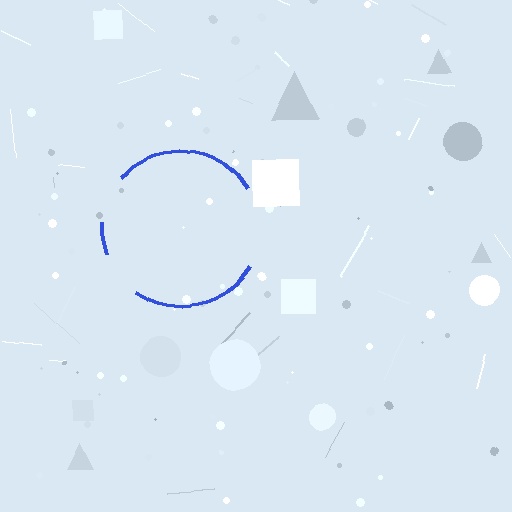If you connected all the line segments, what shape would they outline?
They would outline a circle.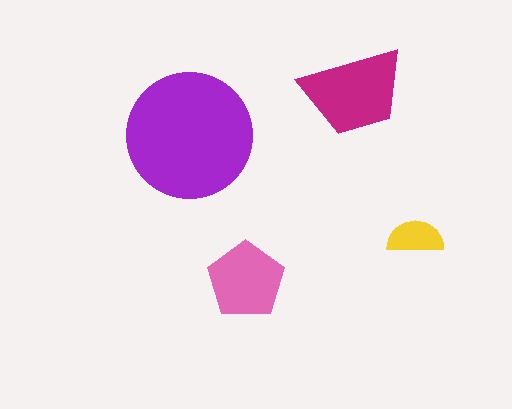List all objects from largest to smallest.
The purple circle, the magenta trapezoid, the pink pentagon, the yellow semicircle.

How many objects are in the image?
There are 4 objects in the image.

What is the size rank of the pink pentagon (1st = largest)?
3rd.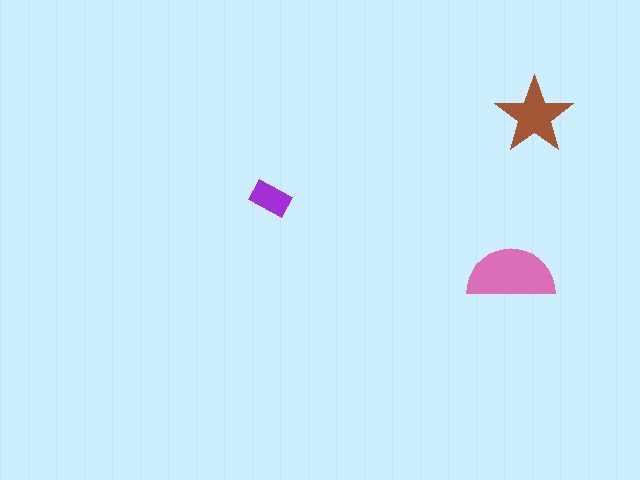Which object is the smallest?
The purple rectangle.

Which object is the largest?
The pink semicircle.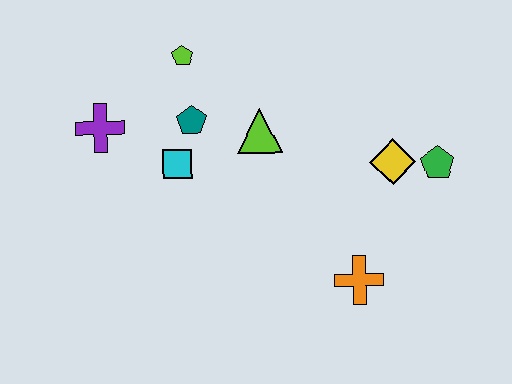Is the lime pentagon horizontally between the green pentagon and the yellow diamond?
No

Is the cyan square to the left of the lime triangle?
Yes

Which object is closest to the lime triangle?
The teal pentagon is closest to the lime triangle.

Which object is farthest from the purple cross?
The green pentagon is farthest from the purple cross.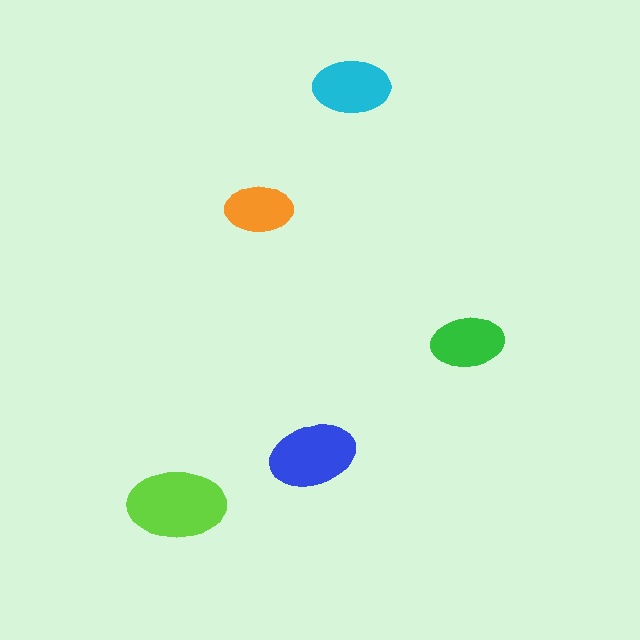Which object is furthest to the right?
The green ellipse is rightmost.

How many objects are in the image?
There are 5 objects in the image.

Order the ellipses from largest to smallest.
the lime one, the blue one, the cyan one, the green one, the orange one.